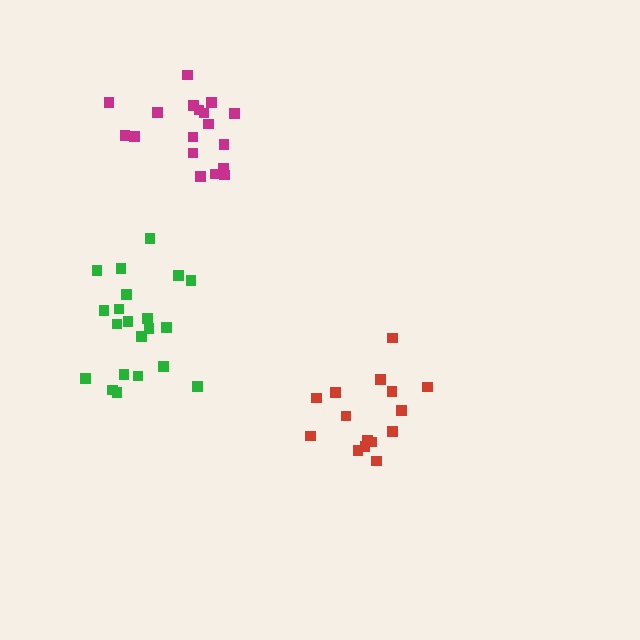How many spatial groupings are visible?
There are 3 spatial groupings.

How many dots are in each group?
Group 1: 21 dots, Group 2: 15 dots, Group 3: 18 dots (54 total).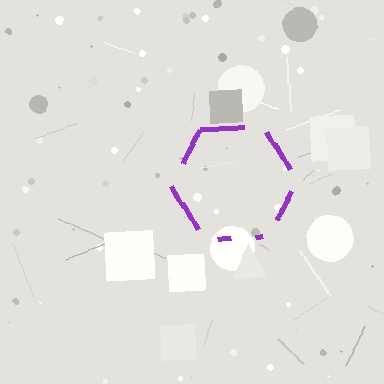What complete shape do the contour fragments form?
The contour fragments form a hexagon.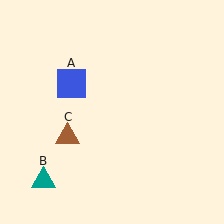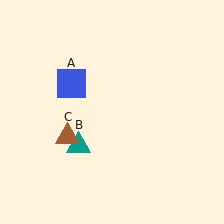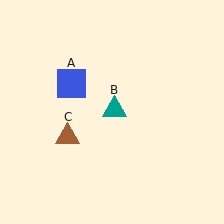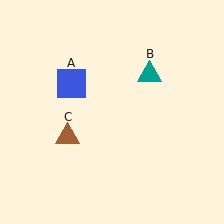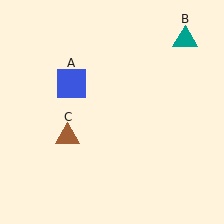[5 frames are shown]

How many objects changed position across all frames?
1 object changed position: teal triangle (object B).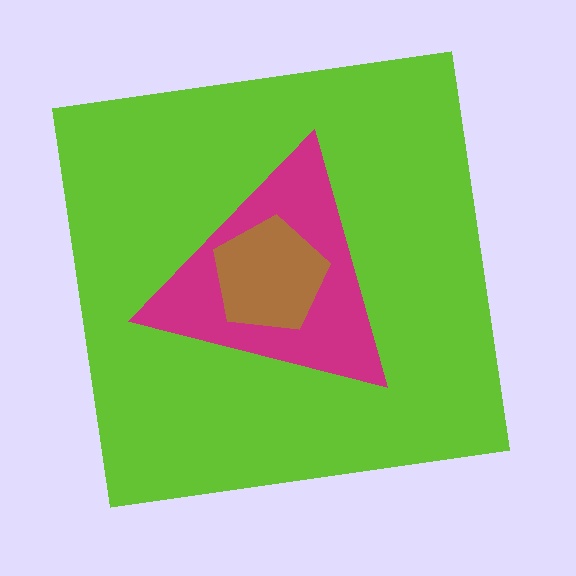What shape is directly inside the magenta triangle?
The brown pentagon.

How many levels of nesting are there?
3.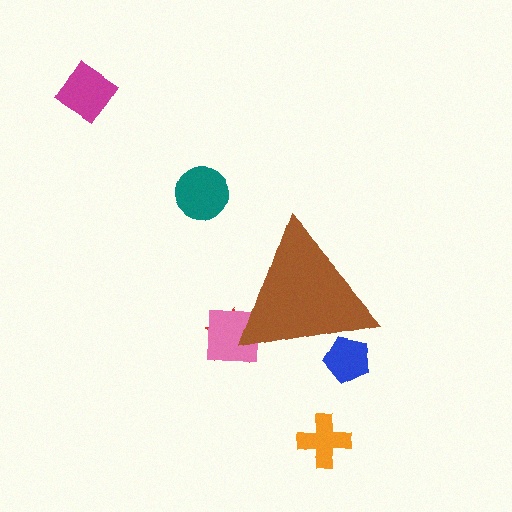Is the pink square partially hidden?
Yes, the pink square is partially hidden behind the brown triangle.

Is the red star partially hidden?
Yes, the red star is partially hidden behind the brown triangle.